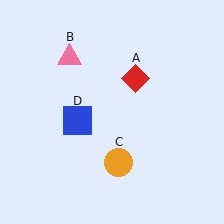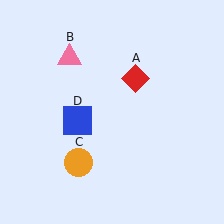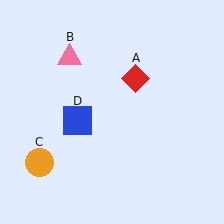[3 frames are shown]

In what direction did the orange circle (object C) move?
The orange circle (object C) moved left.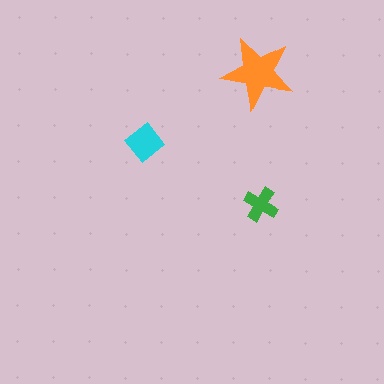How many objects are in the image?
There are 3 objects in the image.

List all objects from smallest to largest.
The green cross, the cyan diamond, the orange star.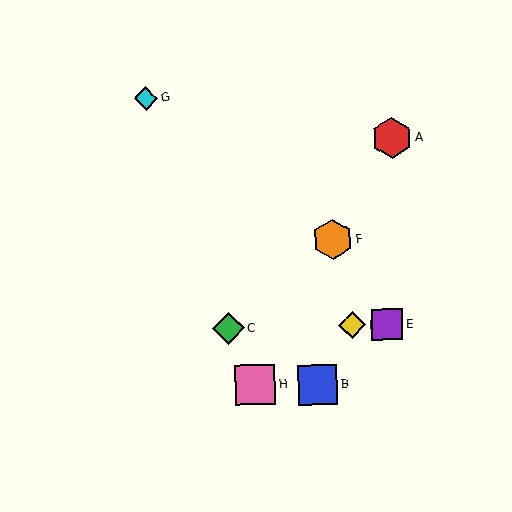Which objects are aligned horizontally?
Objects C, D, E are aligned horizontally.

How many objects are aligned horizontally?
3 objects (C, D, E) are aligned horizontally.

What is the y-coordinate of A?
Object A is at y≈138.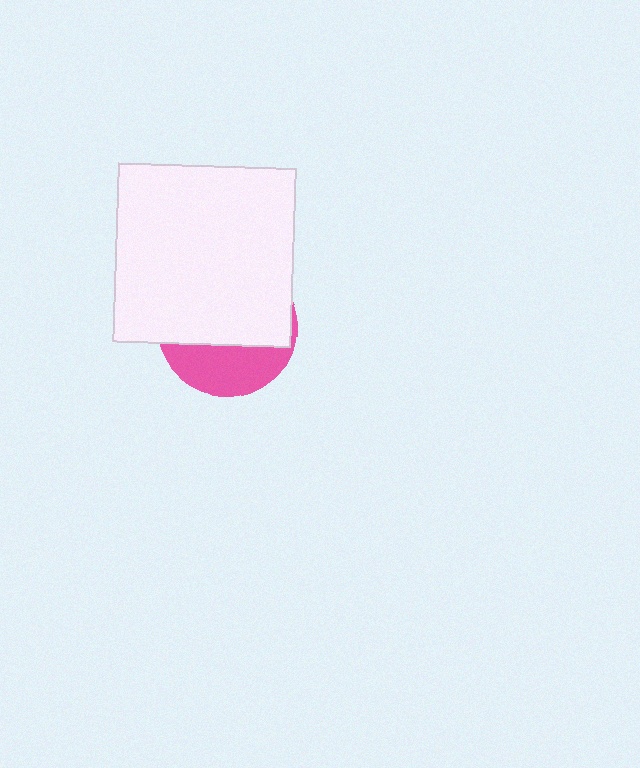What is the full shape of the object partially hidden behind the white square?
The partially hidden object is a pink circle.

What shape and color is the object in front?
The object in front is a white square.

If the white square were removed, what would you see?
You would see the complete pink circle.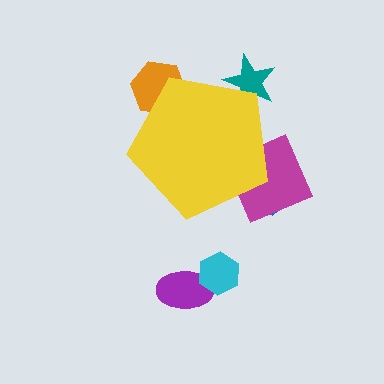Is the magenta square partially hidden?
Yes, the magenta square is partially hidden behind the yellow pentagon.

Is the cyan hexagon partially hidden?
No, the cyan hexagon is fully visible.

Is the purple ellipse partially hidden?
No, the purple ellipse is fully visible.